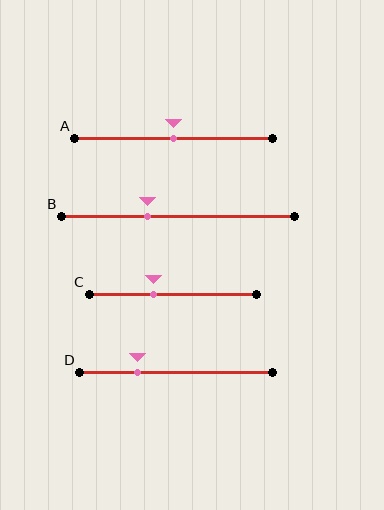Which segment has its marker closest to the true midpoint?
Segment A has its marker closest to the true midpoint.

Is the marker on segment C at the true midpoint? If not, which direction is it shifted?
No, the marker on segment C is shifted to the left by about 11% of the segment length.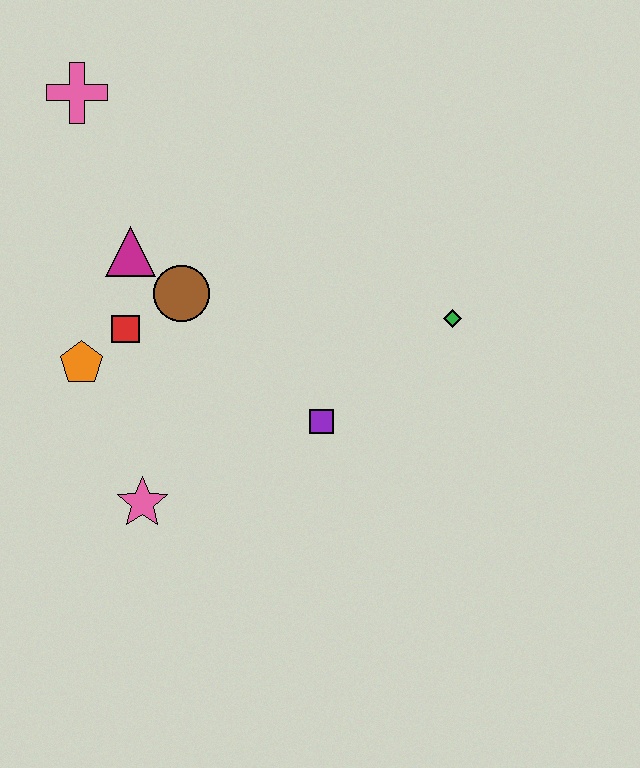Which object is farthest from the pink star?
The pink cross is farthest from the pink star.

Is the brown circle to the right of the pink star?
Yes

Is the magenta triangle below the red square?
No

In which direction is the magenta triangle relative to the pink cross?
The magenta triangle is below the pink cross.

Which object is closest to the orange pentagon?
The red square is closest to the orange pentagon.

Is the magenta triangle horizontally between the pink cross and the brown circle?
Yes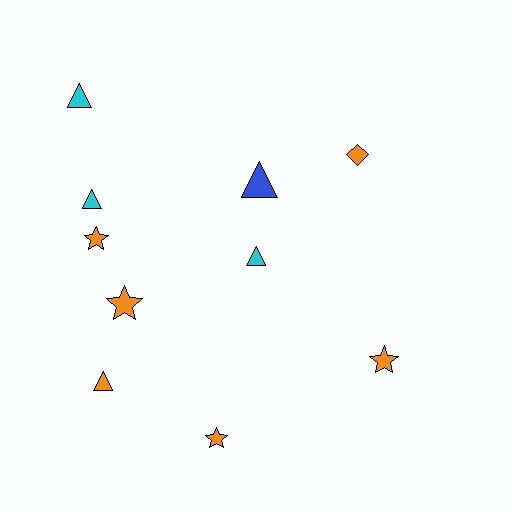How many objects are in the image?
There are 10 objects.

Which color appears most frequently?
Orange, with 6 objects.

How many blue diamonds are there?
There are no blue diamonds.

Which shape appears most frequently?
Triangle, with 5 objects.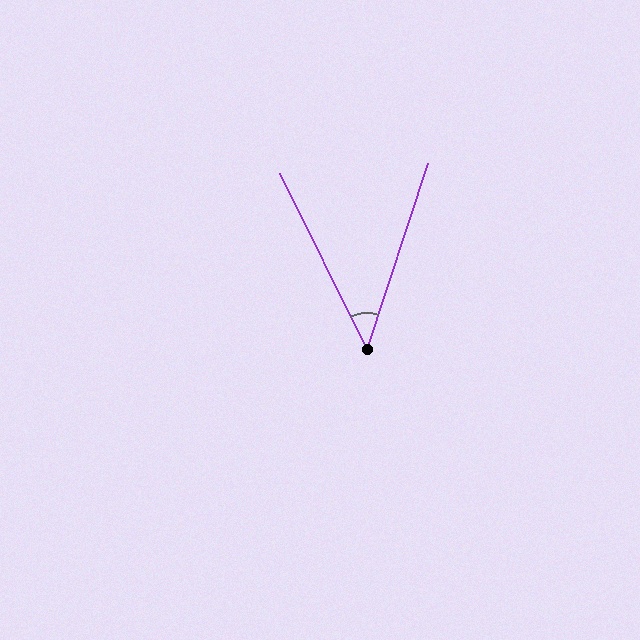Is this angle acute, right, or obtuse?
It is acute.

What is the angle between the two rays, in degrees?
Approximately 45 degrees.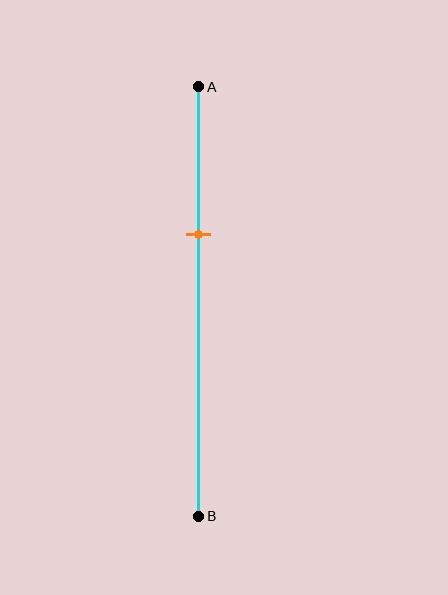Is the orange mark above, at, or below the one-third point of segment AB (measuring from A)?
The orange mark is approximately at the one-third point of segment AB.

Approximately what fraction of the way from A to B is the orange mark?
The orange mark is approximately 35% of the way from A to B.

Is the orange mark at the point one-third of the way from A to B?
Yes, the mark is approximately at the one-third point.